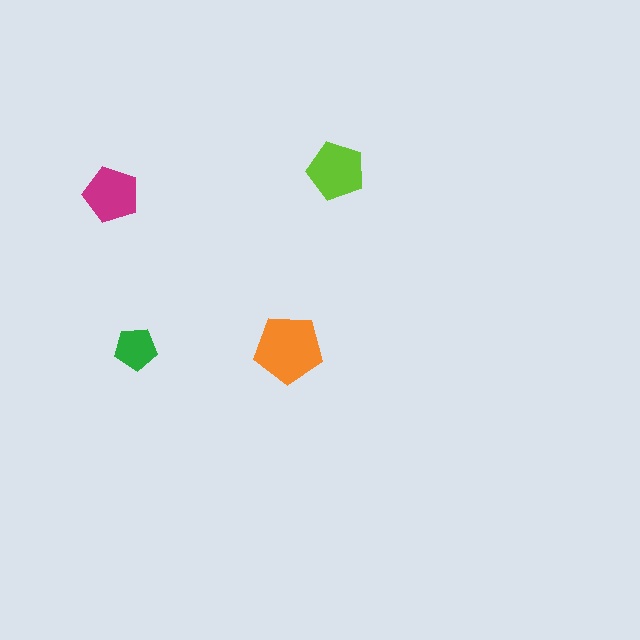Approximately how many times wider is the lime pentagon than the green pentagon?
About 1.5 times wider.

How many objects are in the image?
There are 4 objects in the image.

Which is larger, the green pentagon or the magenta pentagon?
The magenta one.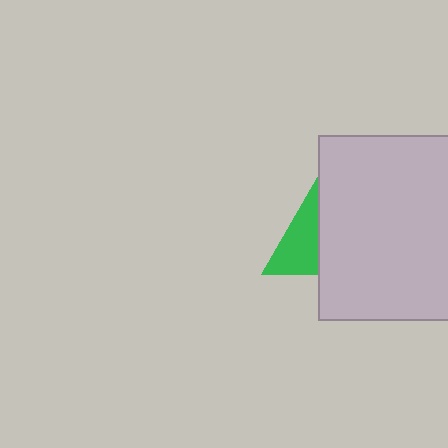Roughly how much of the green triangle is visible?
About half of it is visible (roughly 50%).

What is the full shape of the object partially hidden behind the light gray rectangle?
The partially hidden object is a green triangle.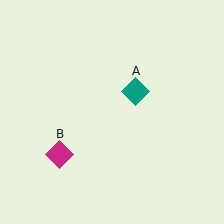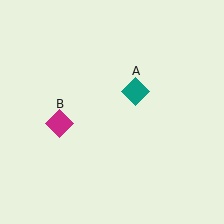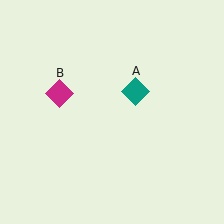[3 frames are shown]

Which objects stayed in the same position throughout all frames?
Teal diamond (object A) remained stationary.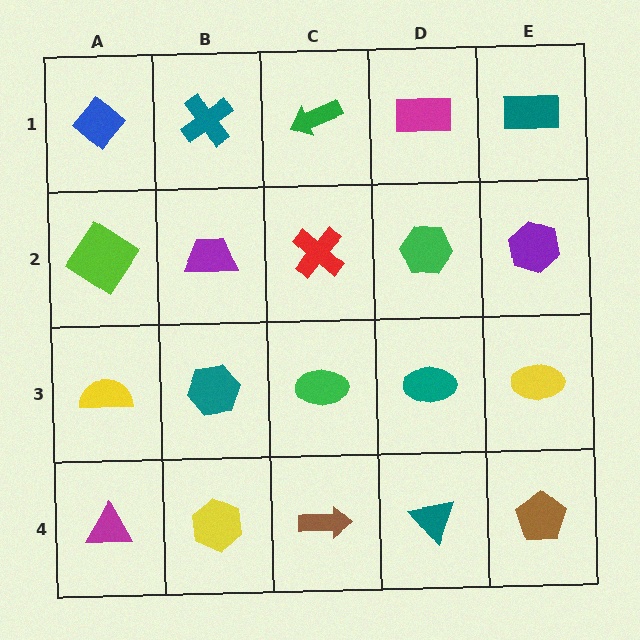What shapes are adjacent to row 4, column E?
A yellow ellipse (row 3, column E), a teal triangle (row 4, column D).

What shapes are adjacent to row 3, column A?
A lime diamond (row 2, column A), a magenta triangle (row 4, column A), a teal hexagon (row 3, column B).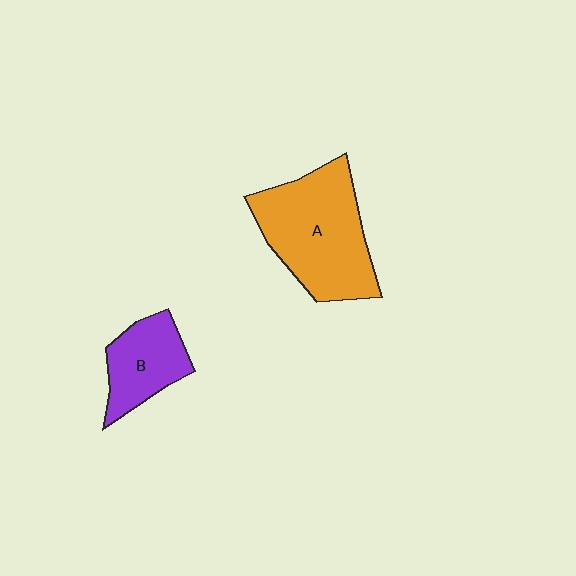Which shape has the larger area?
Shape A (orange).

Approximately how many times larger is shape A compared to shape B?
Approximately 1.9 times.